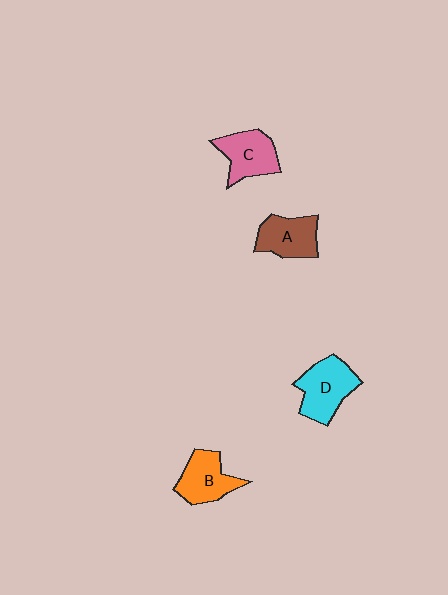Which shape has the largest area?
Shape D (cyan).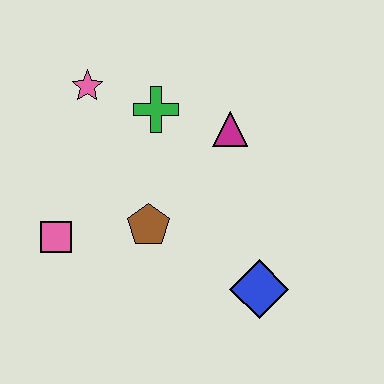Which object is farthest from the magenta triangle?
The pink square is farthest from the magenta triangle.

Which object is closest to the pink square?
The brown pentagon is closest to the pink square.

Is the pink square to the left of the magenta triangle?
Yes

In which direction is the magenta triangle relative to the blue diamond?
The magenta triangle is above the blue diamond.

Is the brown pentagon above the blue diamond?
Yes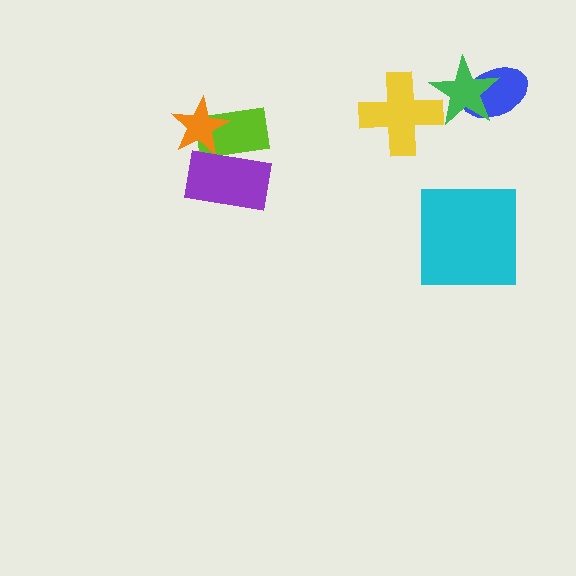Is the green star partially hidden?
Yes, it is partially covered by another shape.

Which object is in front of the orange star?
The purple rectangle is in front of the orange star.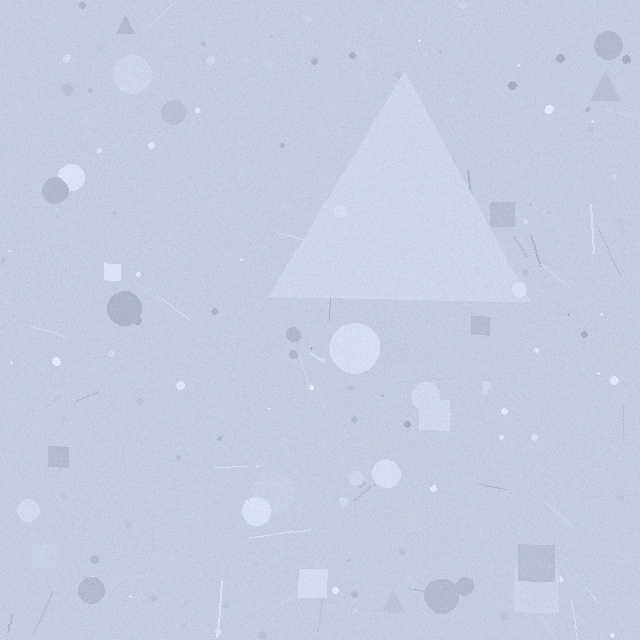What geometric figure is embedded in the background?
A triangle is embedded in the background.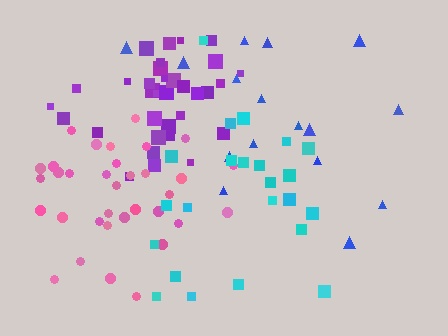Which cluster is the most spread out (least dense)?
Blue.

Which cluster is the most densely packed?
Purple.